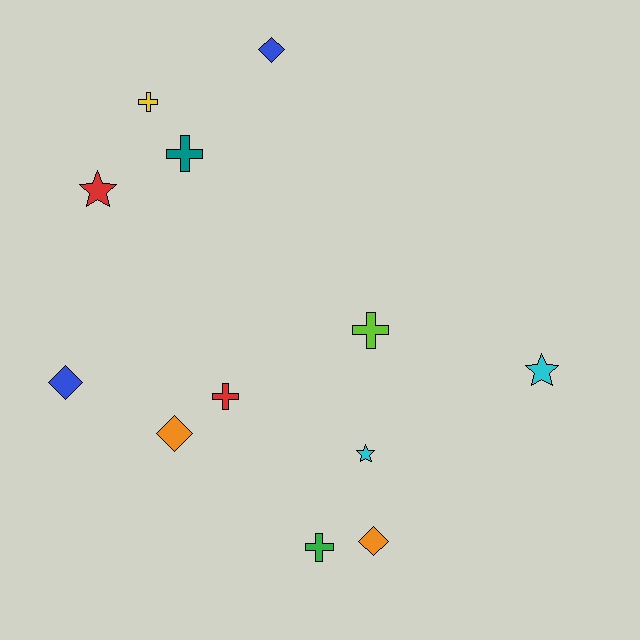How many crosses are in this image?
There are 5 crosses.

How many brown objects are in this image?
There are no brown objects.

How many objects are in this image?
There are 12 objects.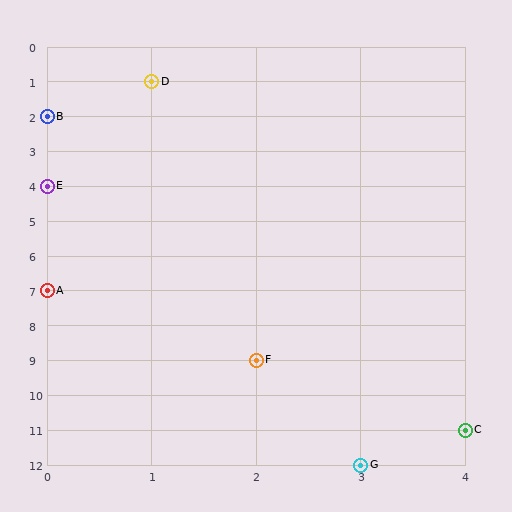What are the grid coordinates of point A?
Point A is at grid coordinates (0, 7).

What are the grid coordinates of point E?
Point E is at grid coordinates (0, 4).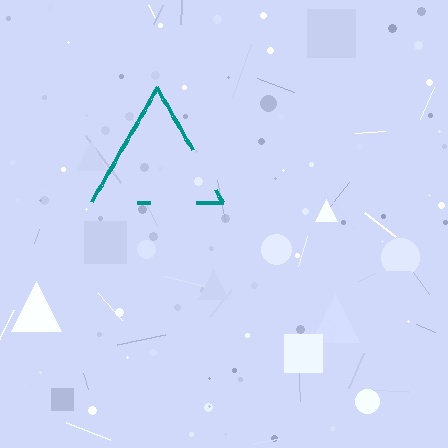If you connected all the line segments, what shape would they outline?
They would outline a triangle.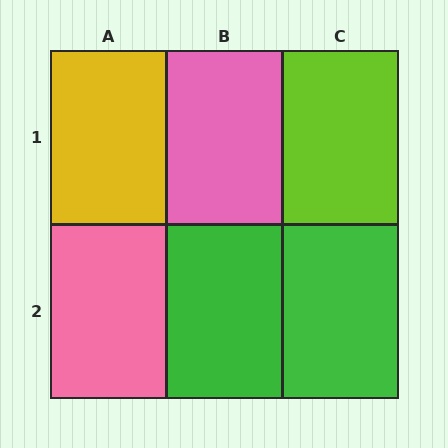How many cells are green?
2 cells are green.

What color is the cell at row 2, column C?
Green.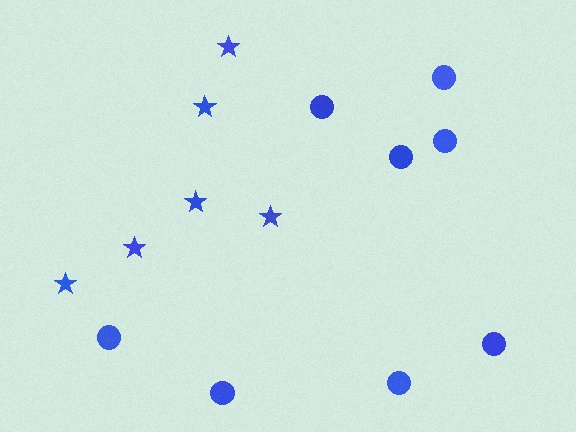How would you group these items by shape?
There are 2 groups: one group of circles (8) and one group of stars (6).